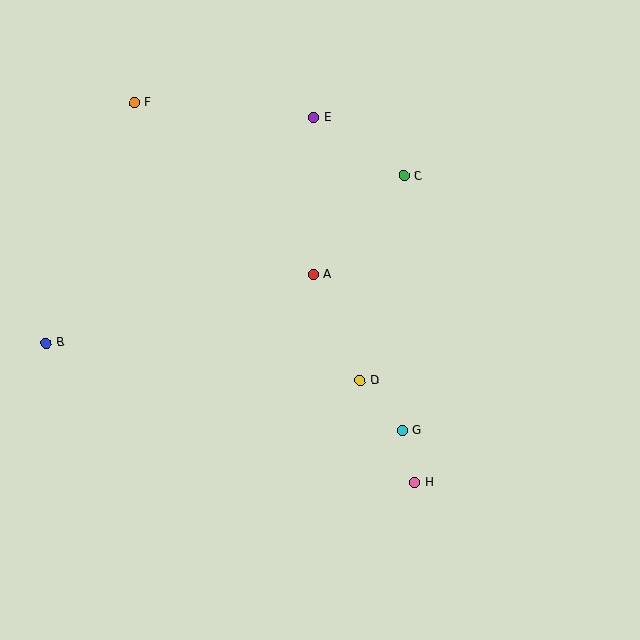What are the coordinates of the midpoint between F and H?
The midpoint between F and H is at (274, 293).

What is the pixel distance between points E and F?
The distance between E and F is 180 pixels.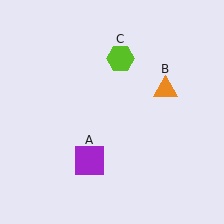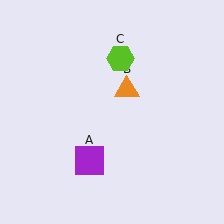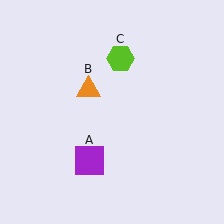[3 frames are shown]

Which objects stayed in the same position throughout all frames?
Purple square (object A) and lime hexagon (object C) remained stationary.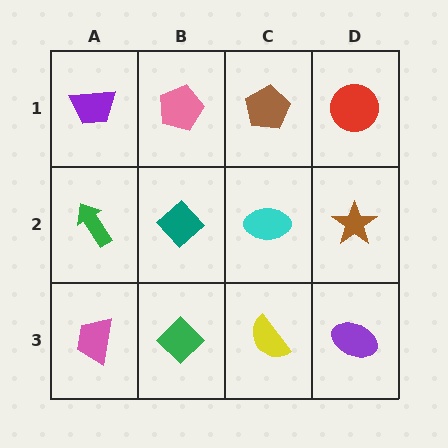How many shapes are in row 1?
4 shapes.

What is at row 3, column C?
A yellow semicircle.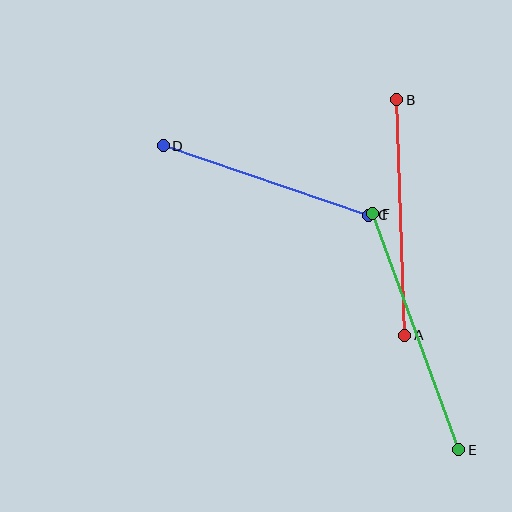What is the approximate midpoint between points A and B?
The midpoint is at approximately (401, 217) pixels.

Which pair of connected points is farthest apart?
Points E and F are farthest apart.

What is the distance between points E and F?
The distance is approximately 251 pixels.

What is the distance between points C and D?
The distance is approximately 217 pixels.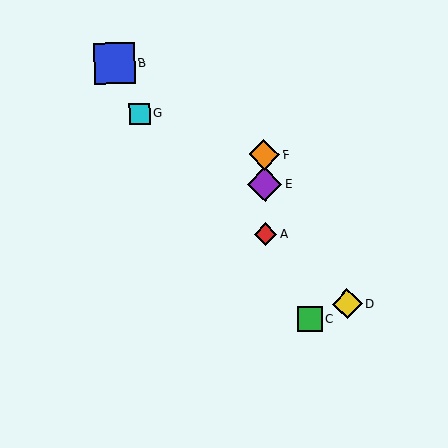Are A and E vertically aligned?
Yes, both are at x≈266.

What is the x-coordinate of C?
Object C is at x≈310.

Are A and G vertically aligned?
No, A is at x≈266 and G is at x≈139.